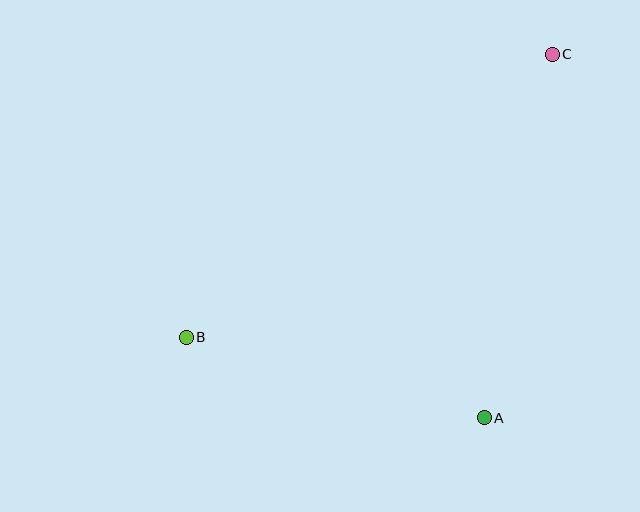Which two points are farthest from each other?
Points B and C are farthest from each other.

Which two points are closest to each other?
Points A and B are closest to each other.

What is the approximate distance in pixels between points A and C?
The distance between A and C is approximately 370 pixels.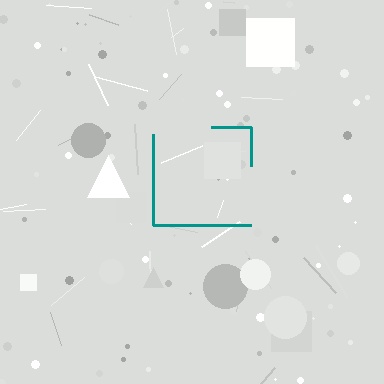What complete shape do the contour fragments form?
The contour fragments form a square.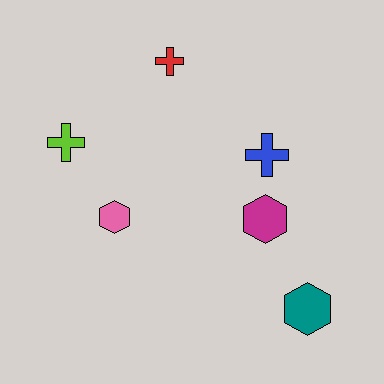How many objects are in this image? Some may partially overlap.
There are 6 objects.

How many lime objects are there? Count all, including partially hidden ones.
There is 1 lime object.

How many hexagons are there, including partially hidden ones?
There are 3 hexagons.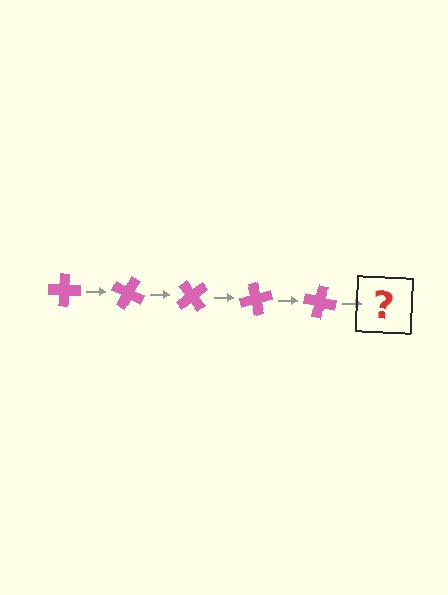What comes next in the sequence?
The next element should be a pink cross rotated 125 degrees.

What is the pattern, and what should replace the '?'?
The pattern is that the cross rotates 25 degrees each step. The '?' should be a pink cross rotated 125 degrees.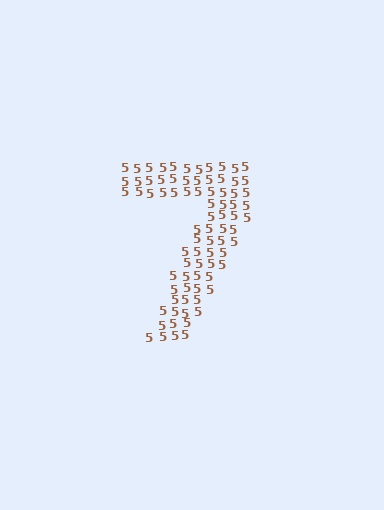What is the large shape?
The large shape is the digit 7.